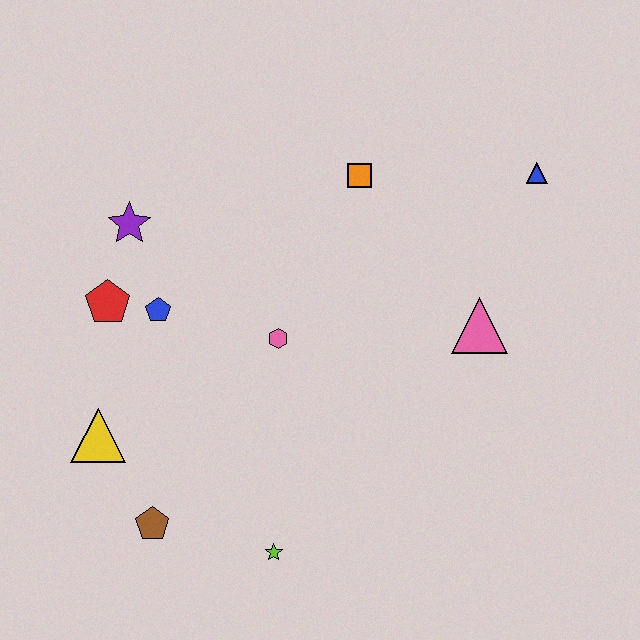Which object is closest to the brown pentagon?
The yellow triangle is closest to the brown pentagon.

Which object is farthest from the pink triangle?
The yellow triangle is farthest from the pink triangle.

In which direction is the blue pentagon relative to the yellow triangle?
The blue pentagon is above the yellow triangle.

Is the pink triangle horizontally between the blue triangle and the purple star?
Yes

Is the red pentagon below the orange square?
Yes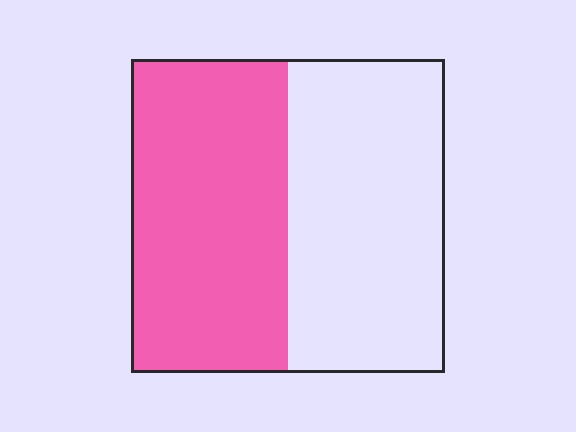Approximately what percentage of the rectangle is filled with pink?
Approximately 50%.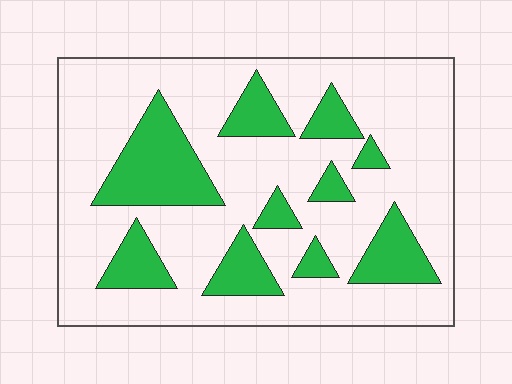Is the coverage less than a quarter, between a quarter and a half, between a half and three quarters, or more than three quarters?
Less than a quarter.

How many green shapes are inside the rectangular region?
10.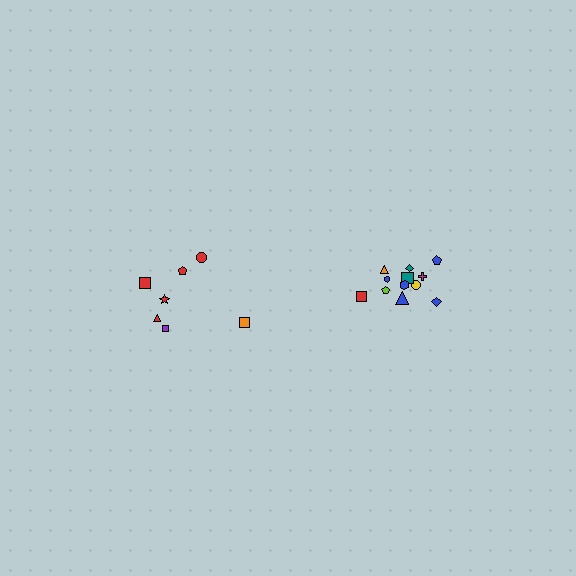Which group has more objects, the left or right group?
The right group.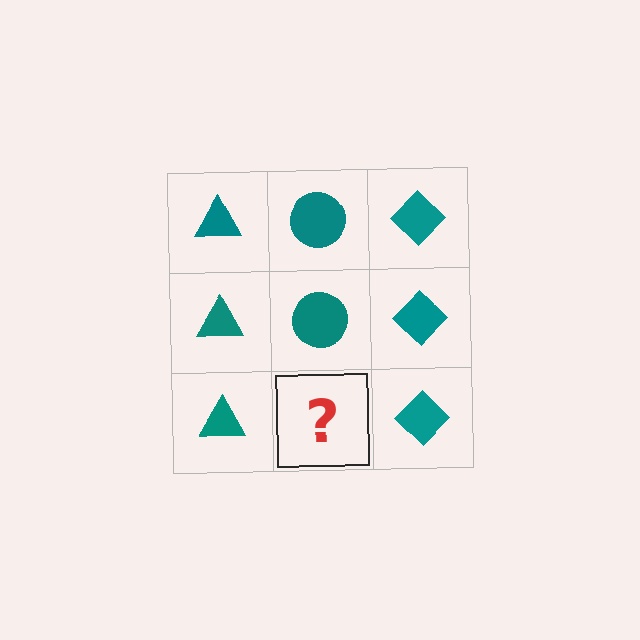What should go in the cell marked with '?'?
The missing cell should contain a teal circle.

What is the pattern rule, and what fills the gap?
The rule is that each column has a consistent shape. The gap should be filled with a teal circle.